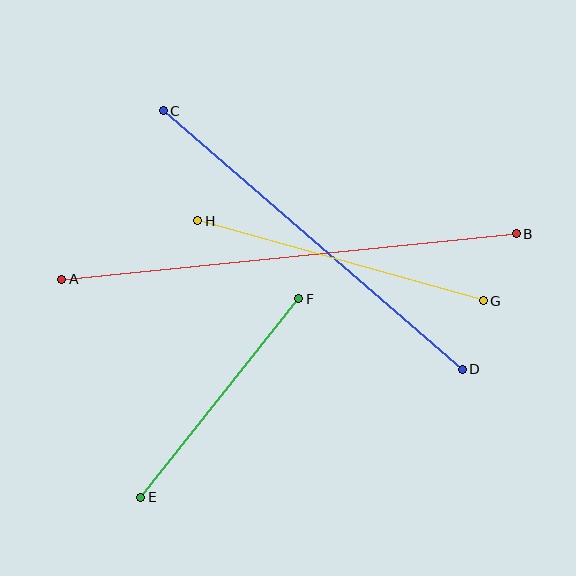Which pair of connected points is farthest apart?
Points A and B are farthest apart.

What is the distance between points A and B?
The distance is approximately 457 pixels.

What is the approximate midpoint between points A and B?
The midpoint is at approximately (289, 257) pixels.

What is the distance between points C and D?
The distance is approximately 395 pixels.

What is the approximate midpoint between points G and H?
The midpoint is at approximately (340, 261) pixels.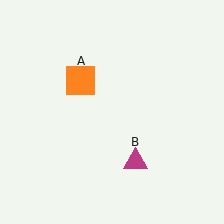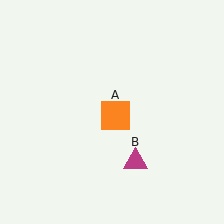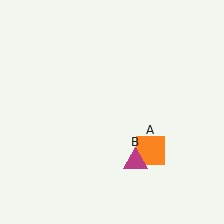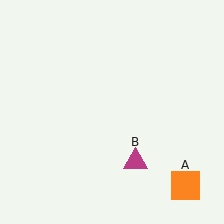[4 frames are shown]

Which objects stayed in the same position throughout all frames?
Magenta triangle (object B) remained stationary.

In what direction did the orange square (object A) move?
The orange square (object A) moved down and to the right.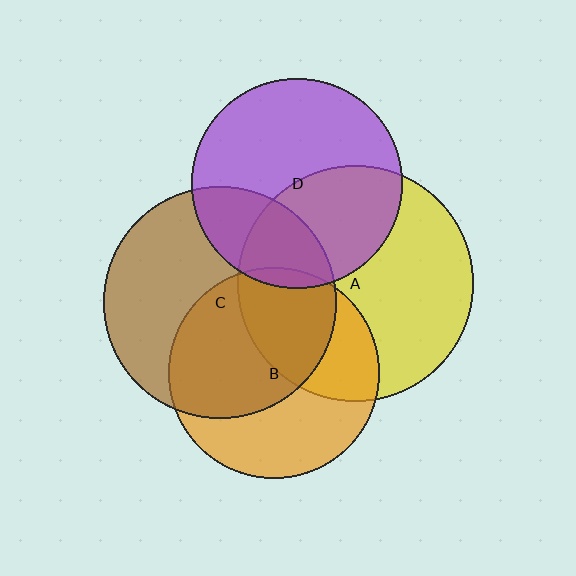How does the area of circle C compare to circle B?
Approximately 1.2 times.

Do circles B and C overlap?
Yes.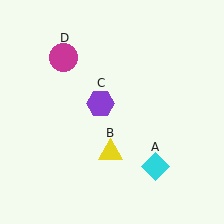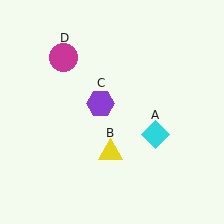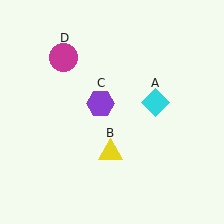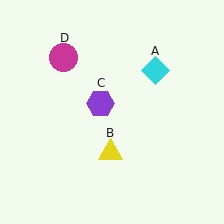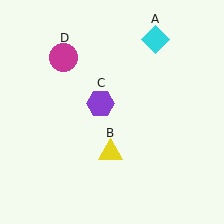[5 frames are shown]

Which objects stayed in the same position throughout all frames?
Yellow triangle (object B) and purple hexagon (object C) and magenta circle (object D) remained stationary.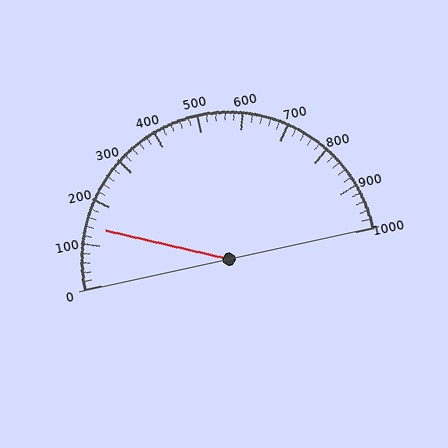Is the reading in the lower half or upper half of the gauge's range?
The reading is in the lower half of the range (0 to 1000).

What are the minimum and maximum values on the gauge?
The gauge ranges from 0 to 1000.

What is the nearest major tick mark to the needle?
The nearest major tick mark is 100.